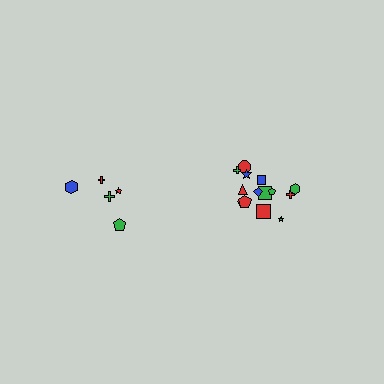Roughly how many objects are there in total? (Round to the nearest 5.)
Roughly 20 objects in total.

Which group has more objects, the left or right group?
The right group.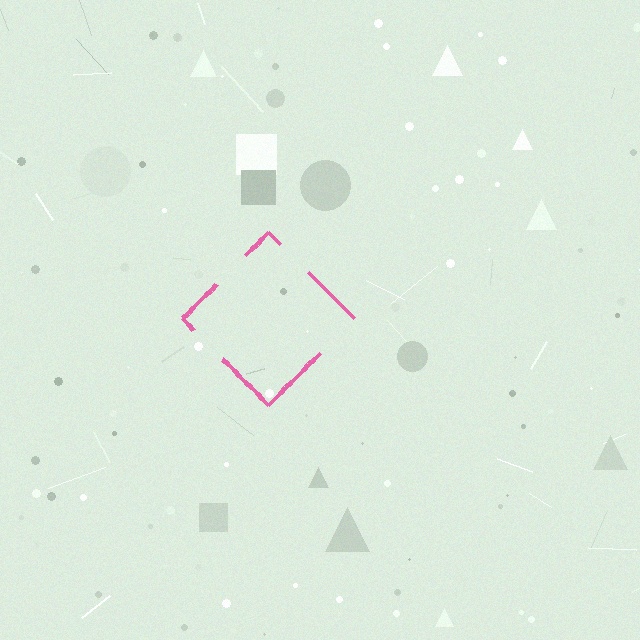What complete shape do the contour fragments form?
The contour fragments form a diamond.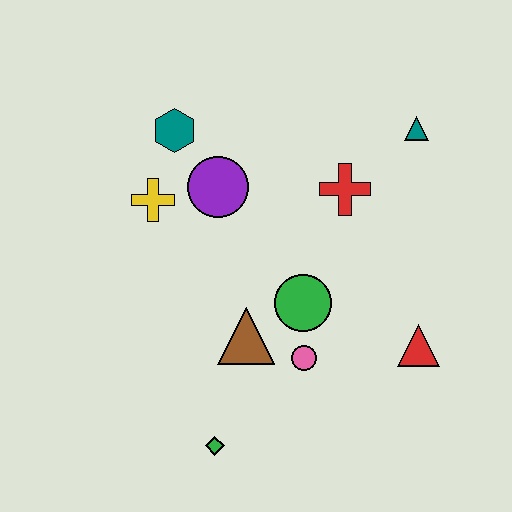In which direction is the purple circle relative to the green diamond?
The purple circle is above the green diamond.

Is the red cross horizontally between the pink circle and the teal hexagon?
No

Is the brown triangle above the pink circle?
Yes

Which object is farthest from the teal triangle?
The green diamond is farthest from the teal triangle.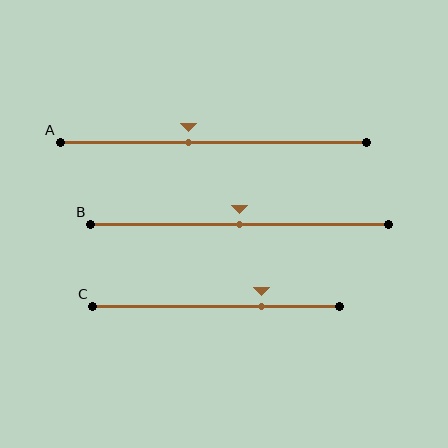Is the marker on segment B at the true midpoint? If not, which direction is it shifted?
Yes, the marker on segment B is at the true midpoint.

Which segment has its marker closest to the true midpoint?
Segment B has its marker closest to the true midpoint.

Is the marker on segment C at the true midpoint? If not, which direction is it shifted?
No, the marker on segment C is shifted to the right by about 18% of the segment length.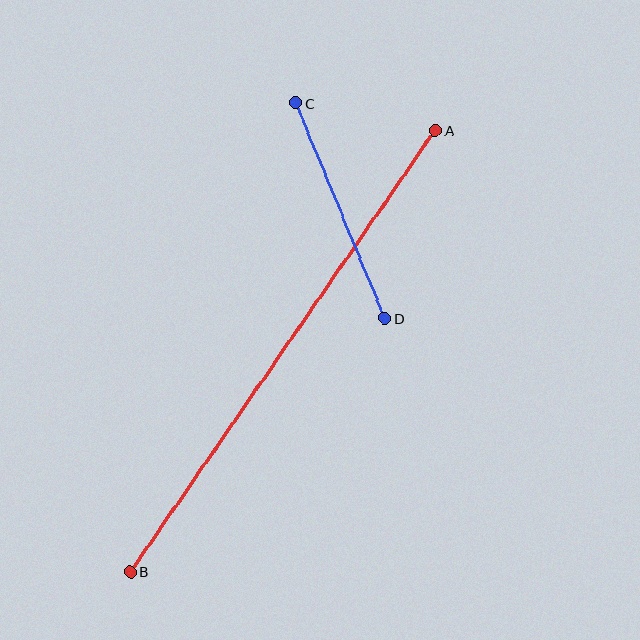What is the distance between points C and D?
The distance is approximately 233 pixels.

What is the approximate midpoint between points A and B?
The midpoint is at approximately (283, 351) pixels.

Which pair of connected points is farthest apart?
Points A and B are farthest apart.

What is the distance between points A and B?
The distance is approximately 537 pixels.